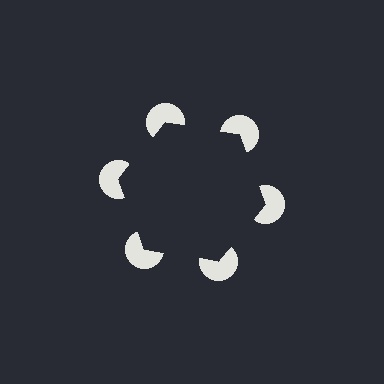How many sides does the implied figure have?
6 sides.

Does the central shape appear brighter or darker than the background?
It typically appears slightly darker than the background, even though no actual brightness change is drawn.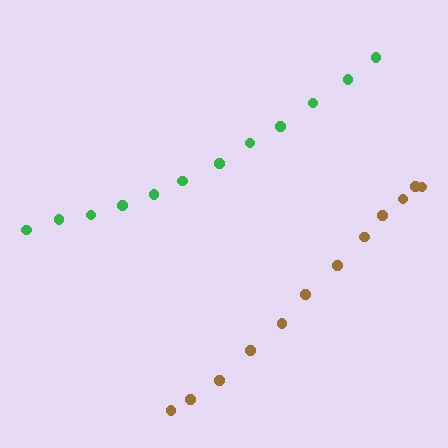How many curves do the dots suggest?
There are 2 distinct paths.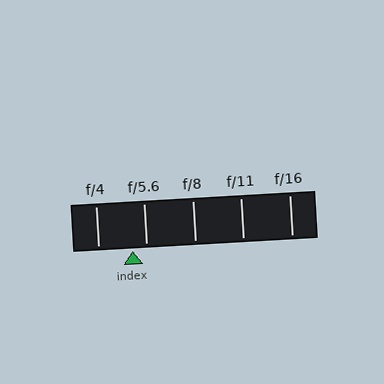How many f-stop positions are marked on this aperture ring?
There are 5 f-stop positions marked.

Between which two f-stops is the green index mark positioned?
The index mark is between f/4 and f/5.6.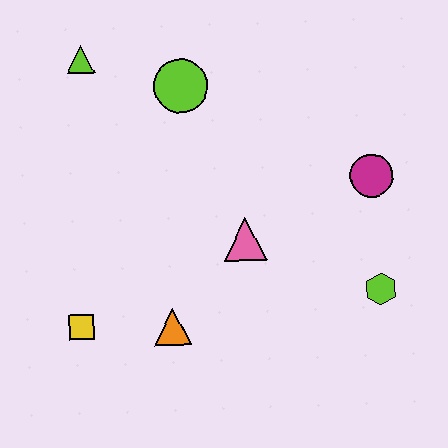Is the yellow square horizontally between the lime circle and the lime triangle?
No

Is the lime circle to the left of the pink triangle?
Yes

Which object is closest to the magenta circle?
The lime hexagon is closest to the magenta circle.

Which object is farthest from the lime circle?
The lime hexagon is farthest from the lime circle.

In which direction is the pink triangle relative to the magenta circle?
The pink triangle is to the left of the magenta circle.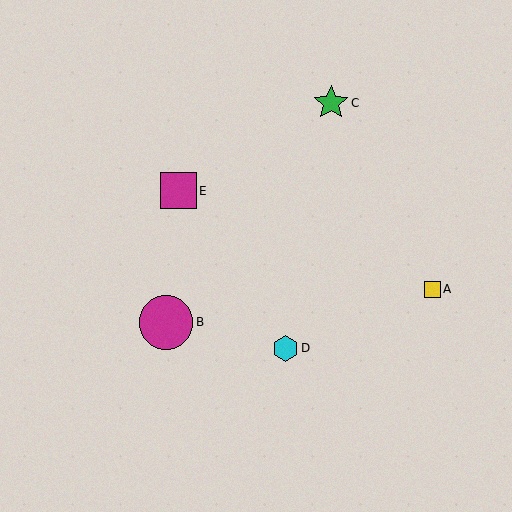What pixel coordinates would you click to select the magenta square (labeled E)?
Click at (178, 191) to select the magenta square E.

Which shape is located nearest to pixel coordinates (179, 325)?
The magenta circle (labeled B) at (166, 322) is nearest to that location.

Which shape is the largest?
The magenta circle (labeled B) is the largest.